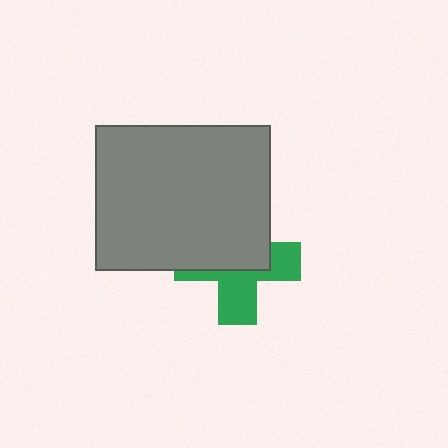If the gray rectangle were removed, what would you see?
You would see the complete green cross.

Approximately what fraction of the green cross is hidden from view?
Roughly 54% of the green cross is hidden behind the gray rectangle.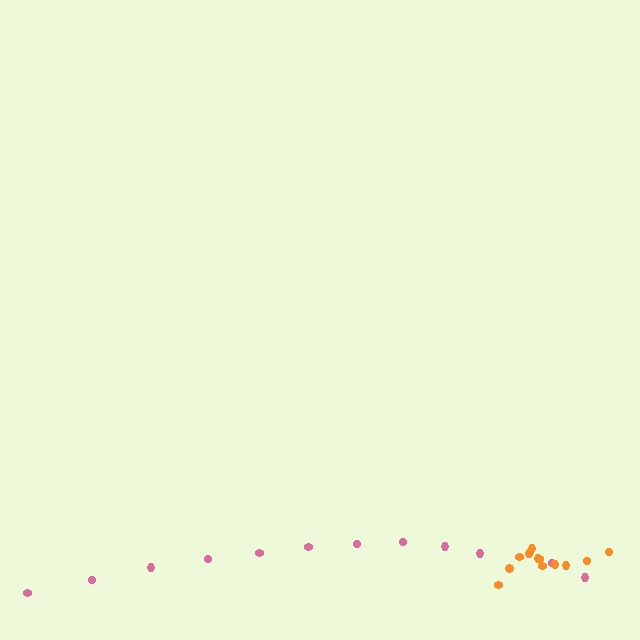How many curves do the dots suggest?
There are 2 distinct paths.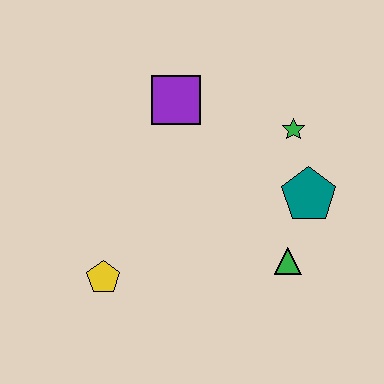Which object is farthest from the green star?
The yellow pentagon is farthest from the green star.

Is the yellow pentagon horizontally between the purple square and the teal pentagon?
No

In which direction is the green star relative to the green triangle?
The green star is above the green triangle.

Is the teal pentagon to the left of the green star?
No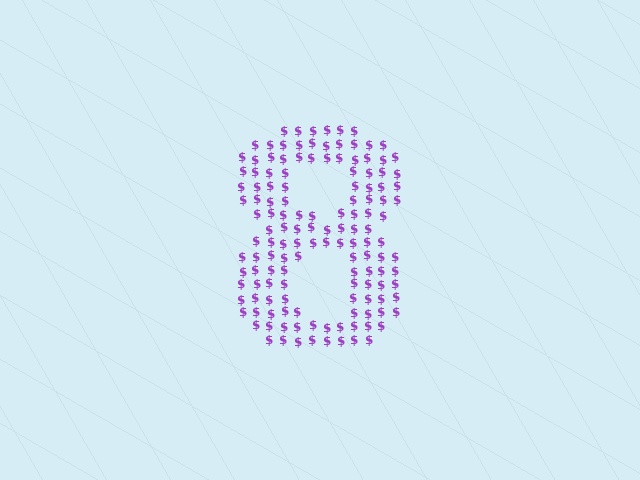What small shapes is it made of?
It is made of small dollar signs.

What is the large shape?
The large shape is the digit 8.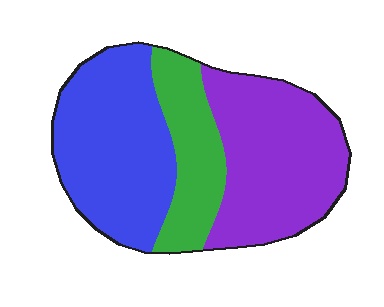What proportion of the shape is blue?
Blue covers around 40% of the shape.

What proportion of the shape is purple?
Purple covers 40% of the shape.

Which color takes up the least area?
Green, at roughly 20%.